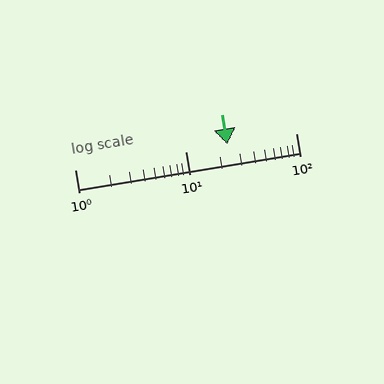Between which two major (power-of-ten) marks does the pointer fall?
The pointer is between 10 and 100.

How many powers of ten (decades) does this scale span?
The scale spans 2 decades, from 1 to 100.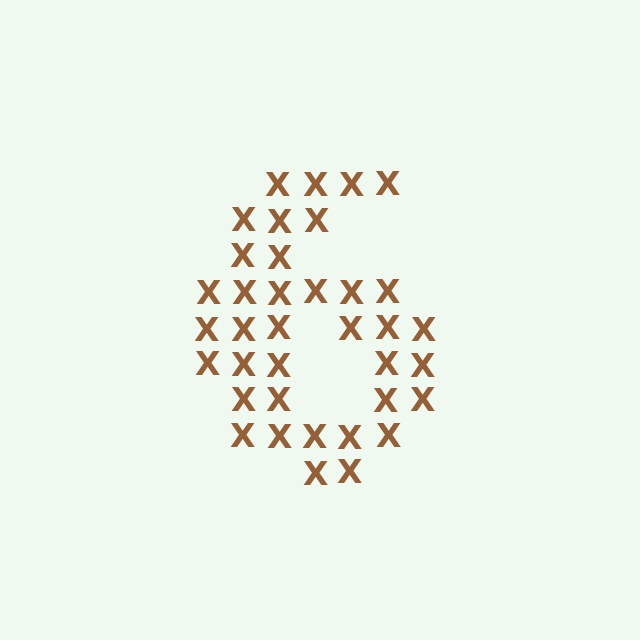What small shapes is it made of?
It is made of small letter X's.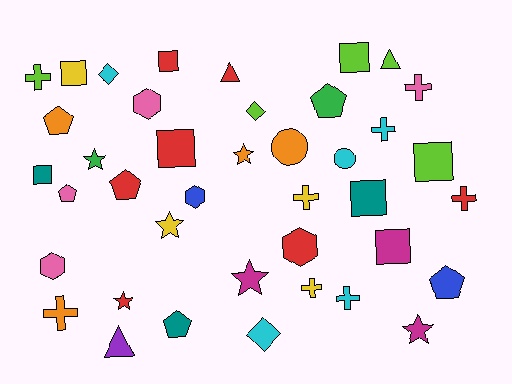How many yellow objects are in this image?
There are 4 yellow objects.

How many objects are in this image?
There are 40 objects.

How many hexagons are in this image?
There are 4 hexagons.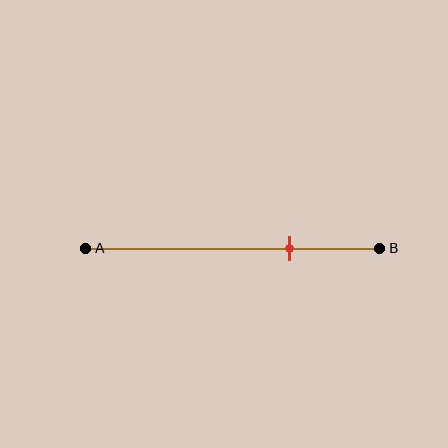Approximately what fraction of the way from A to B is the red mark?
The red mark is approximately 70% of the way from A to B.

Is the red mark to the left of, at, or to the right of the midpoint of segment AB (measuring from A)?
The red mark is to the right of the midpoint of segment AB.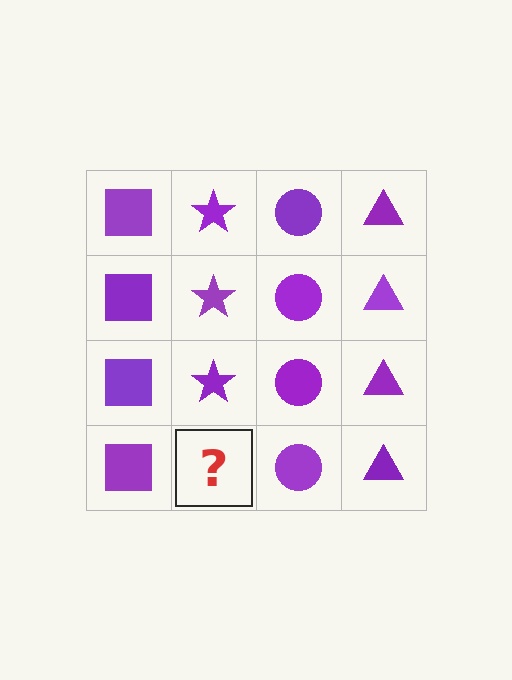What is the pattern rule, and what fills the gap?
The rule is that each column has a consistent shape. The gap should be filled with a purple star.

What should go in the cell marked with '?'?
The missing cell should contain a purple star.